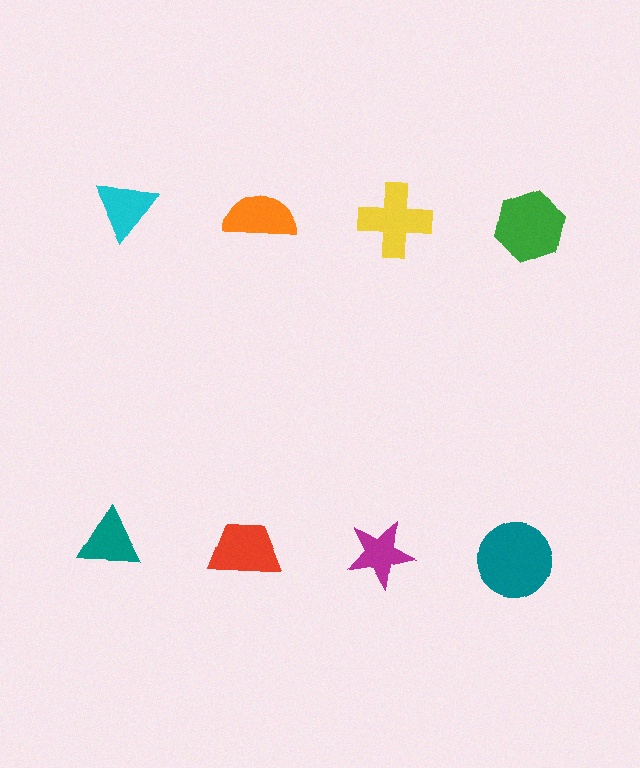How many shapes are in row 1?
4 shapes.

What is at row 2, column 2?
A red trapezoid.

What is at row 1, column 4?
A green hexagon.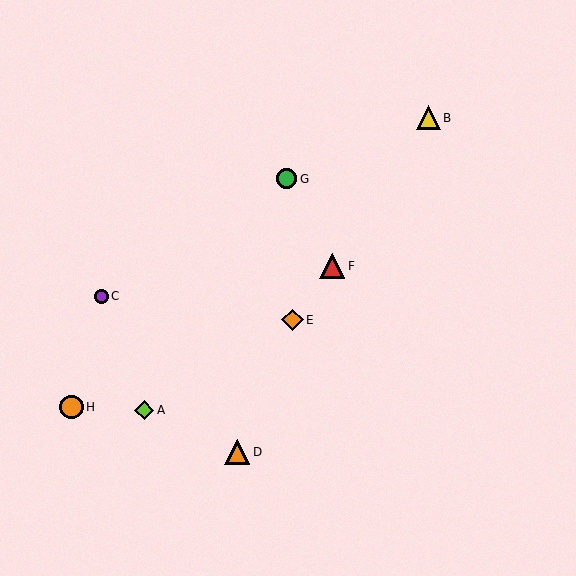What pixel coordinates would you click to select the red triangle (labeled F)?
Click at (332, 266) to select the red triangle F.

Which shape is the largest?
The red triangle (labeled F) is the largest.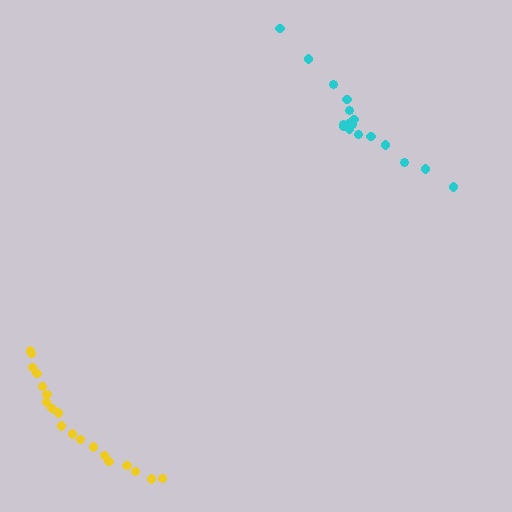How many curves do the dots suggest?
There are 2 distinct paths.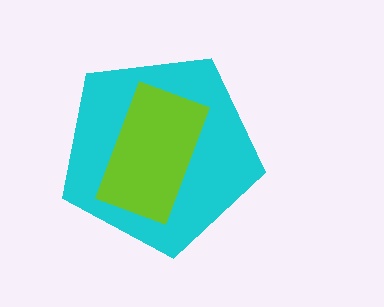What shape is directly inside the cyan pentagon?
The lime rectangle.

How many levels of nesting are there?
2.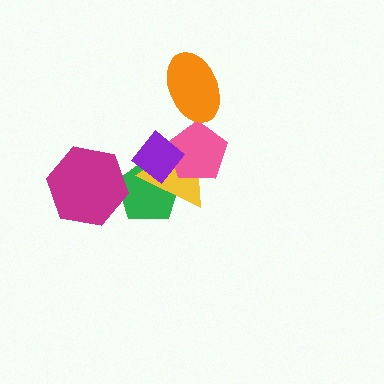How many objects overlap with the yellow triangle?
3 objects overlap with the yellow triangle.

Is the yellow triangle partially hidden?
Yes, it is partially covered by another shape.